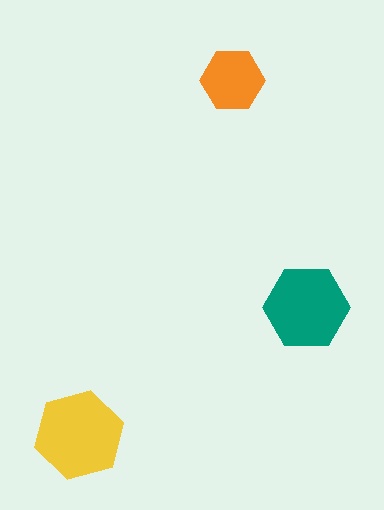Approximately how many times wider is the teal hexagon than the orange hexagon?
About 1.5 times wider.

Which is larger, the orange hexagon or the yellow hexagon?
The yellow one.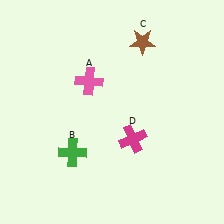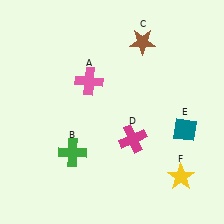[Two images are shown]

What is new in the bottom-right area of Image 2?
A teal diamond (E) was added in the bottom-right area of Image 2.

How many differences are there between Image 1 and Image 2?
There are 2 differences between the two images.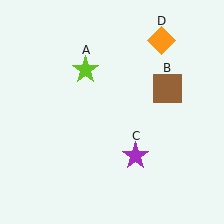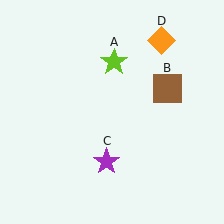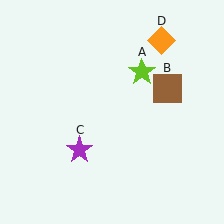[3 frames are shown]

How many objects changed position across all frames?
2 objects changed position: lime star (object A), purple star (object C).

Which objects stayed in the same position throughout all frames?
Brown square (object B) and orange diamond (object D) remained stationary.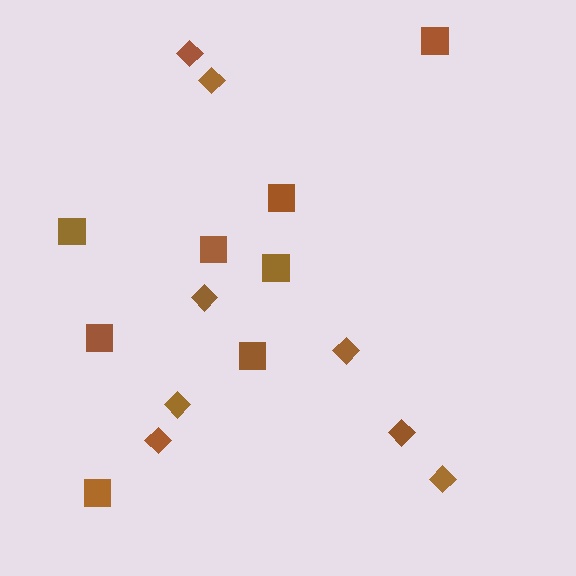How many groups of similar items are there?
There are 2 groups: one group of diamonds (8) and one group of squares (8).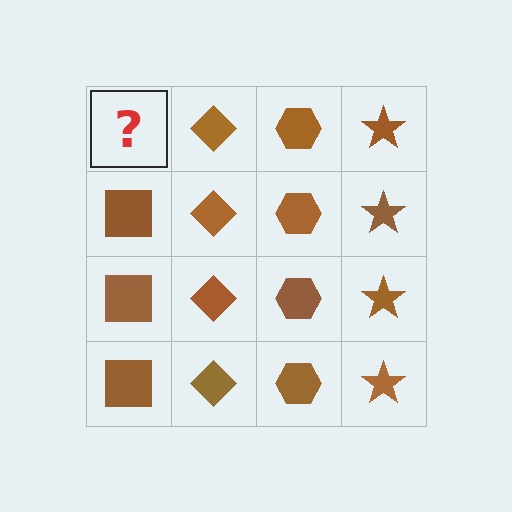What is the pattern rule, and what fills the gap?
The rule is that each column has a consistent shape. The gap should be filled with a brown square.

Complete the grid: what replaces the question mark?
The question mark should be replaced with a brown square.